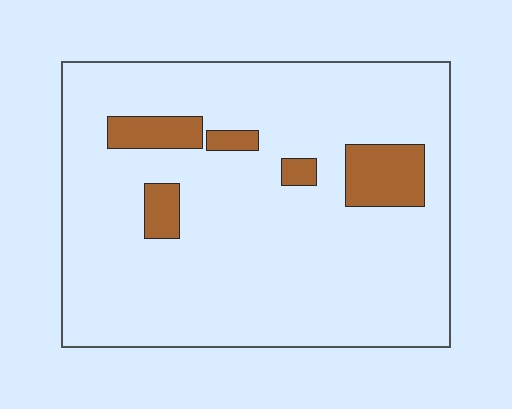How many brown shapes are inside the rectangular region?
5.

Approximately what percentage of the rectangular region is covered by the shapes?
Approximately 10%.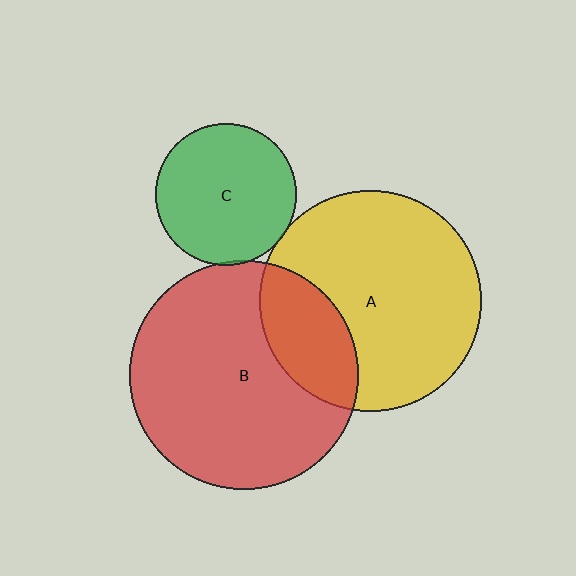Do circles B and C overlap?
Yes.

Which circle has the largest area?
Circle B (red).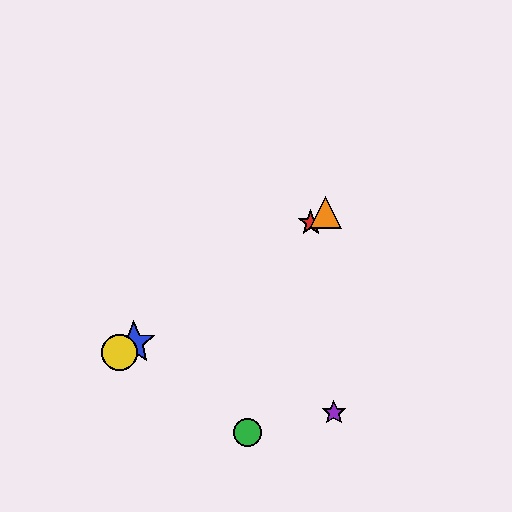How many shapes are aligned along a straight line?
4 shapes (the red star, the blue star, the yellow circle, the orange triangle) are aligned along a straight line.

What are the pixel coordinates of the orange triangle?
The orange triangle is at (325, 213).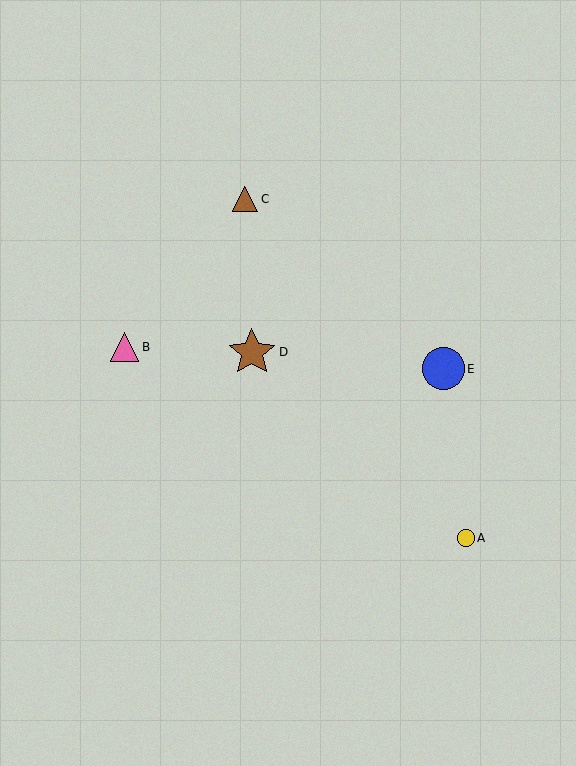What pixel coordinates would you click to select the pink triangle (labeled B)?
Click at (124, 347) to select the pink triangle B.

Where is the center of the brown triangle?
The center of the brown triangle is at (245, 199).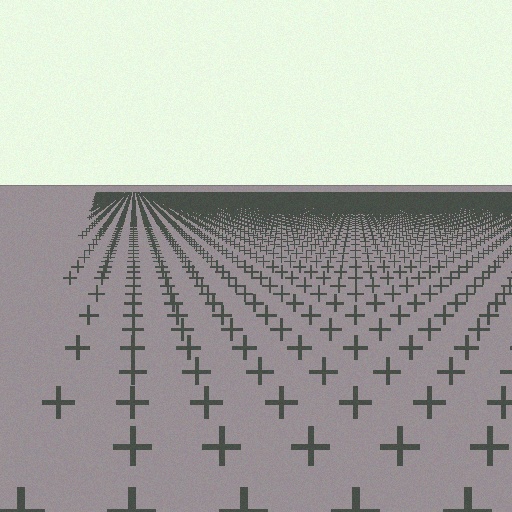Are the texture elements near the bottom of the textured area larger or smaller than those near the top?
Larger. Near the bottom, elements are closer to the viewer and appear at a bigger on-screen size.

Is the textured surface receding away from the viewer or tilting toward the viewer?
The surface is receding away from the viewer. Texture elements get smaller and denser toward the top.